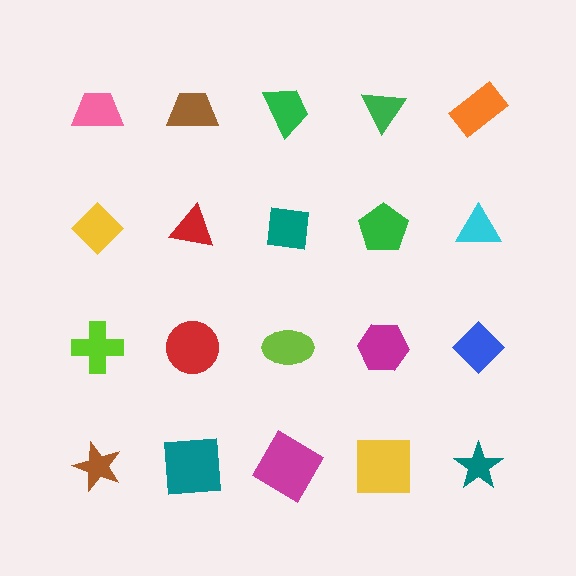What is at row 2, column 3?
A teal square.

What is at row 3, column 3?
A lime ellipse.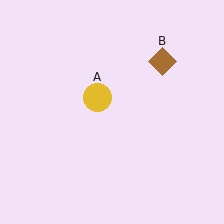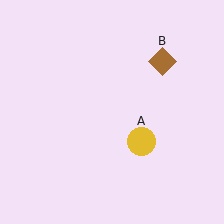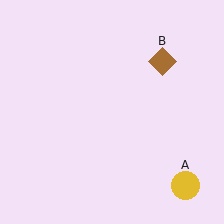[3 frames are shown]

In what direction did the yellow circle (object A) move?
The yellow circle (object A) moved down and to the right.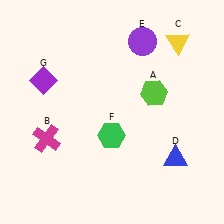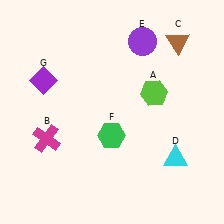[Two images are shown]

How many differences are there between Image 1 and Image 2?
There are 2 differences between the two images.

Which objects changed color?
C changed from yellow to brown. D changed from blue to cyan.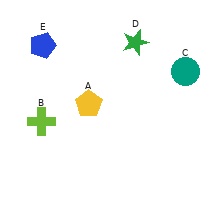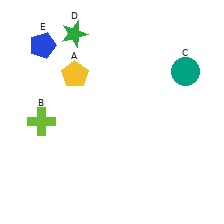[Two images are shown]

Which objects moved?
The objects that moved are: the yellow pentagon (A), the green star (D).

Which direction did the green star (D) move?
The green star (D) moved left.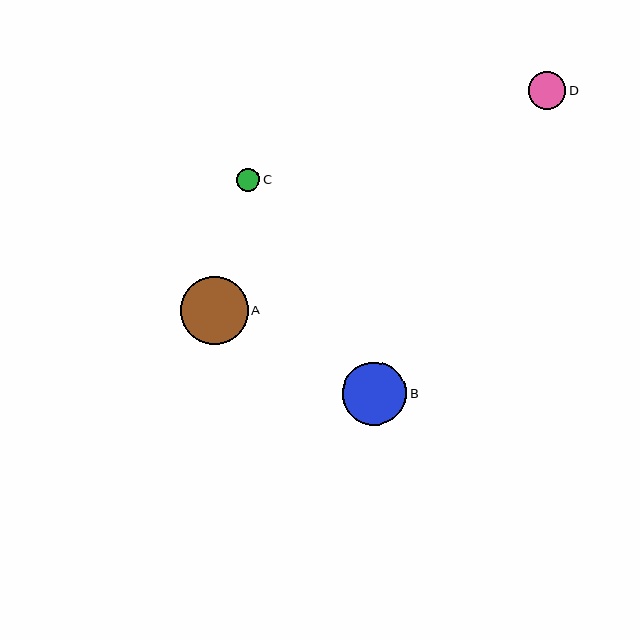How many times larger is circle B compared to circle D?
Circle B is approximately 1.7 times the size of circle D.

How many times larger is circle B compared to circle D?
Circle B is approximately 1.7 times the size of circle D.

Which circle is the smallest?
Circle C is the smallest with a size of approximately 23 pixels.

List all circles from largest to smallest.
From largest to smallest: A, B, D, C.